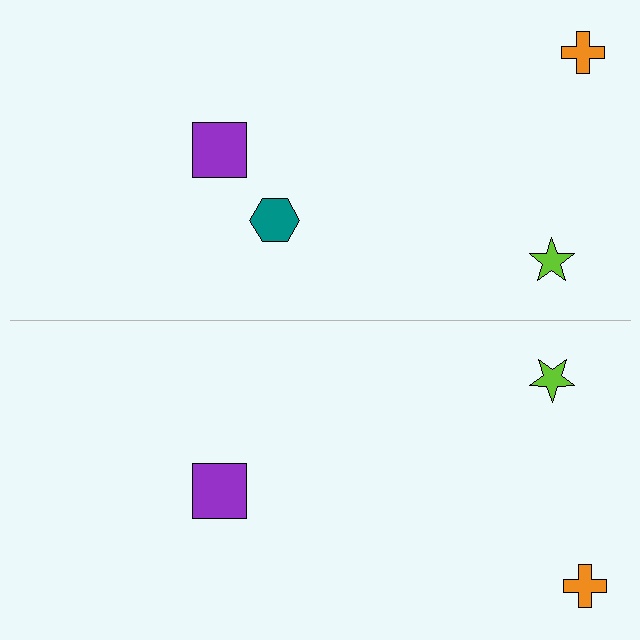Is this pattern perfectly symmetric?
No, the pattern is not perfectly symmetric. A teal hexagon is missing from the bottom side.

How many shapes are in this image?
There are 7 shapes in this image.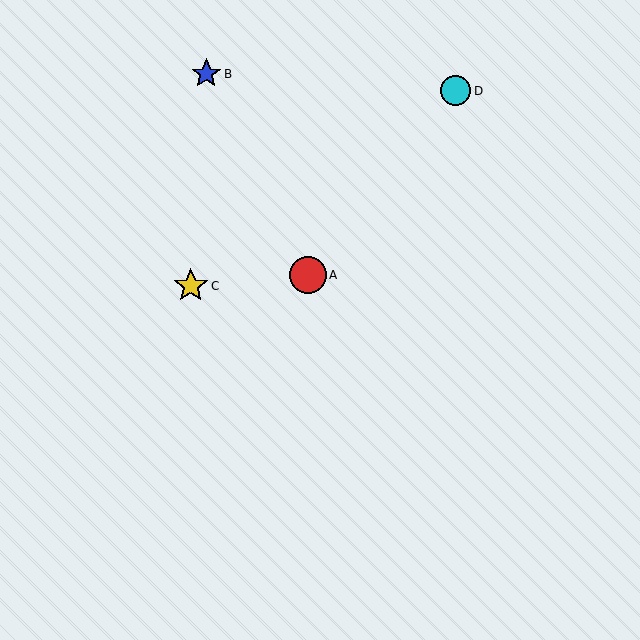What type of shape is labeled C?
Shape C is a yellow star.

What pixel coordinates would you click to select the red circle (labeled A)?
Click at (308, 275) to select the red circle A.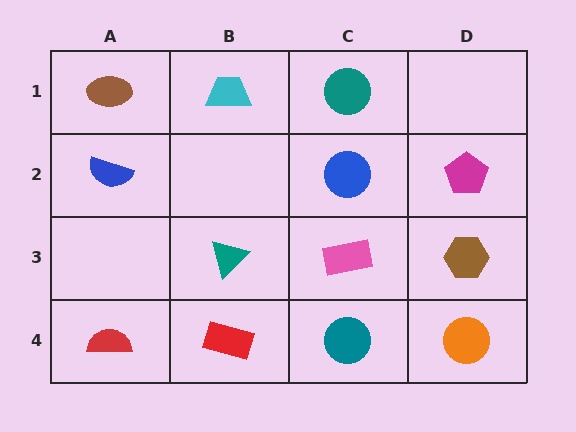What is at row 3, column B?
A teal triangle.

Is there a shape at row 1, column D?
No, that cell is empty.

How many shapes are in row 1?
3 shapes.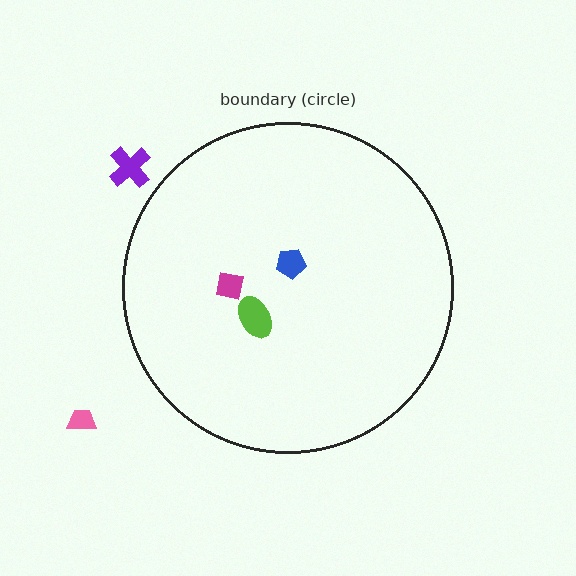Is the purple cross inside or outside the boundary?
Outside.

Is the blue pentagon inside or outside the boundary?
Inside.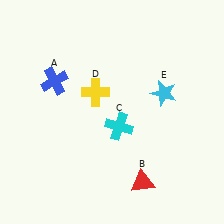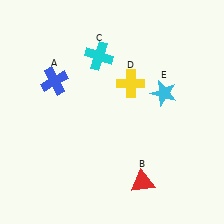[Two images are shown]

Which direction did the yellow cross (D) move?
The yellow cross (D) moved right.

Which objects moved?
The objects that moved are: the cyan cross (C), the yellow cross (D).